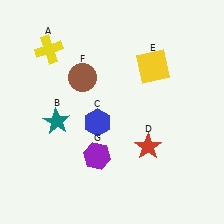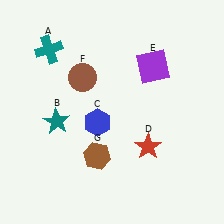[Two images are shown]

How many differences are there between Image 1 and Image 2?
There are 3 differences between the two images.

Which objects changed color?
A changed from yellow to teal. E changed from yellow to purple. G changed from purple to brown.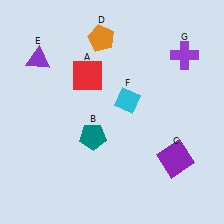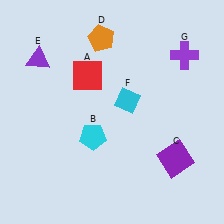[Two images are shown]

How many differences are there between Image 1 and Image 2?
There is 1 difference between the two images.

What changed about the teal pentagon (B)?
In Image 1, B is teal. In Image 2, it changed to cyan.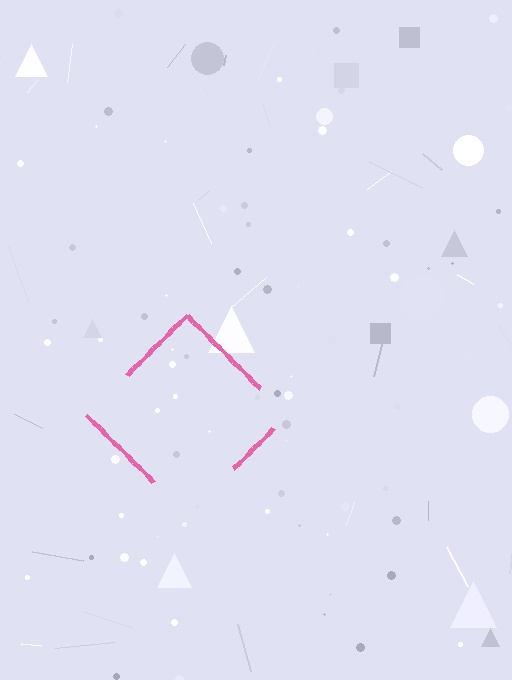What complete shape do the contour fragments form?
The contour fragments form a diamond.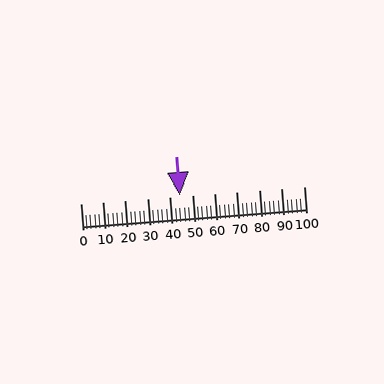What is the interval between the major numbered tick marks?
The major tick marks are spaced 10 units apart.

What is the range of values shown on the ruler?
The ruler shows values from 0 to 100.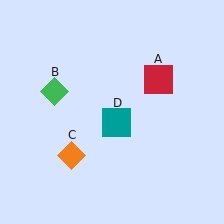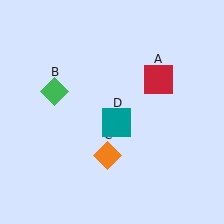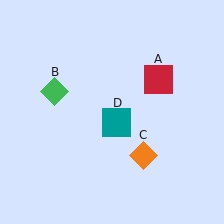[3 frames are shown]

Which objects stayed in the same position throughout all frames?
Red square (object A) and green diamond (object B) and teal square (object D) remained stationary.